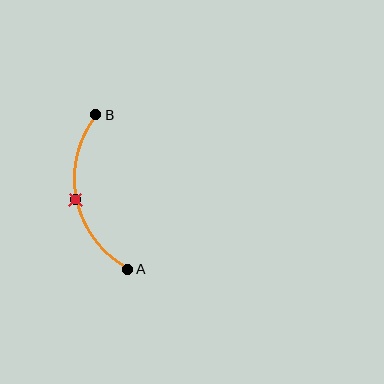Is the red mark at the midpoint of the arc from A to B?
Yes. The red mark lies on the arc at equal arc-length from both A and B — it is the arc midpoint.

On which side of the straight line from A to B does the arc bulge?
The arc bulges to the left of the straight line connecting A and B.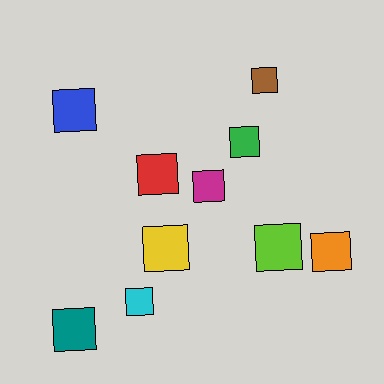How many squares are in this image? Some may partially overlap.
There are 10 squares.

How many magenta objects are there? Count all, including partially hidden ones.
There is 1 magenta object.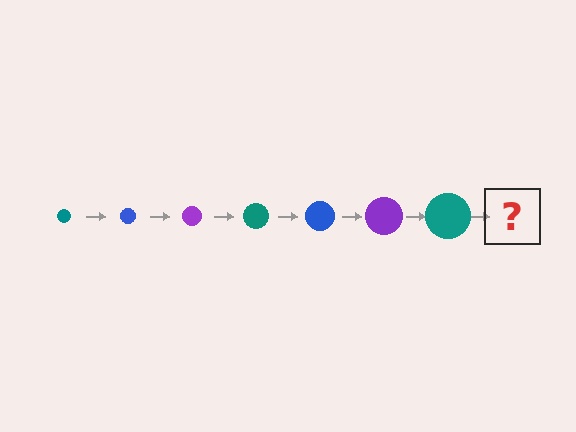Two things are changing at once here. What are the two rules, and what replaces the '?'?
The two rules are that the circle grows larger each step and the color cycles through teal, blue, and purple. The '?' should be a blue circle, larger than the previous one.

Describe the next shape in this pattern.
It should be a blue circle, larger than the previous one.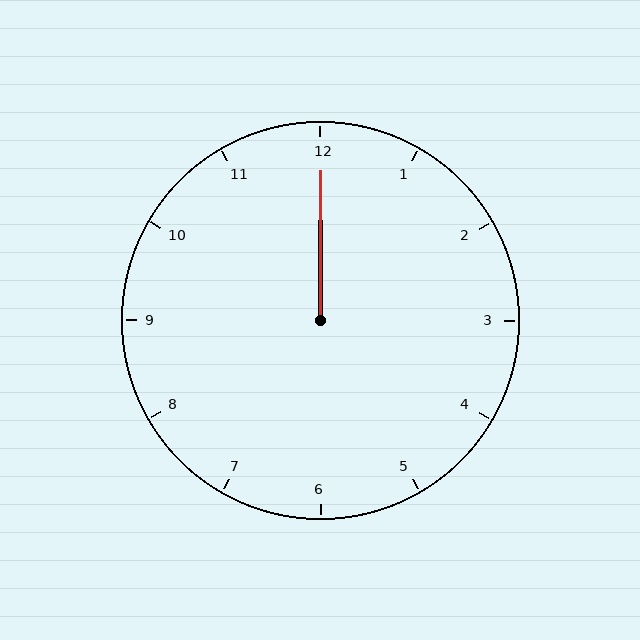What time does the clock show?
12:00.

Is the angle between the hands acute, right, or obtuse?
It is acute.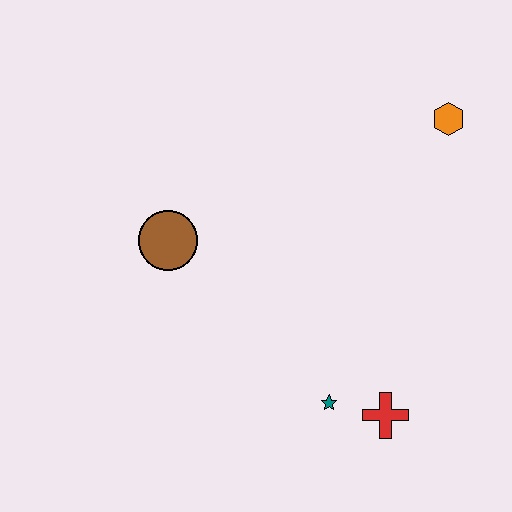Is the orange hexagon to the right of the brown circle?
Yes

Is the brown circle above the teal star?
Yes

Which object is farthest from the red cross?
The orange hexagon is farthest from the red cross.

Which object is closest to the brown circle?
The teal star is closest to the brown circle.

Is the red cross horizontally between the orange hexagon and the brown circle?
Yes